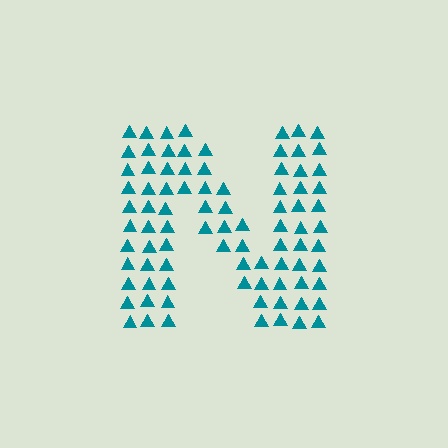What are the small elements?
The small elements are triangles.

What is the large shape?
The large shape is the letter N.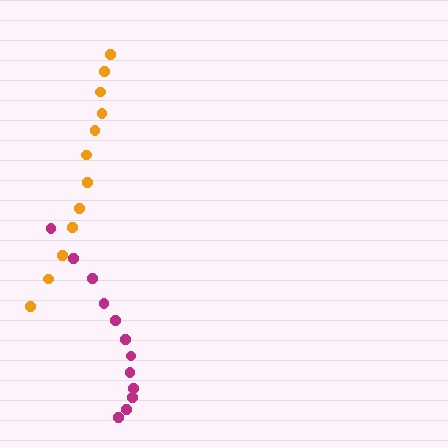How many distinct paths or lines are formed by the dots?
There are 2 distinct paths.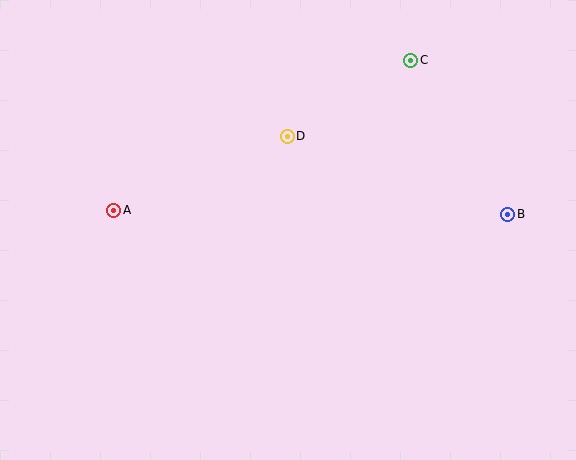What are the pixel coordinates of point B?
Point B is at (508, 214).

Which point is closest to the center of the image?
Point D at (287, 136) is closest to the center.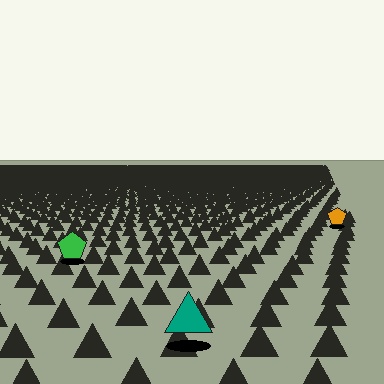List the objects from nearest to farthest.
From nearest to farthest: the teal triangle, the green pentagon, the orange pentagon.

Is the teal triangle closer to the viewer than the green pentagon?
Yes. The teal triangle is closer — you can tell from the texture gradient: the ground texture is coarser near it.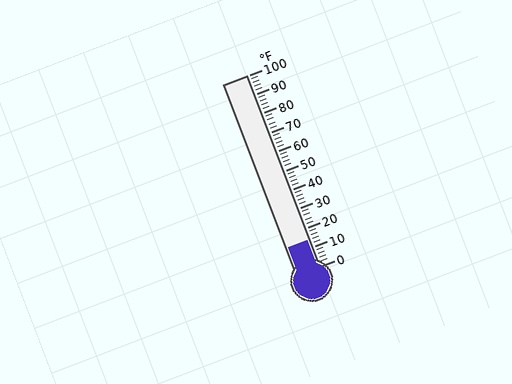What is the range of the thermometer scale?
The thermometer scale ranges from 0°F to 100°F.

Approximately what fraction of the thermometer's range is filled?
The thermometer is filled to approximately 15% of its range.